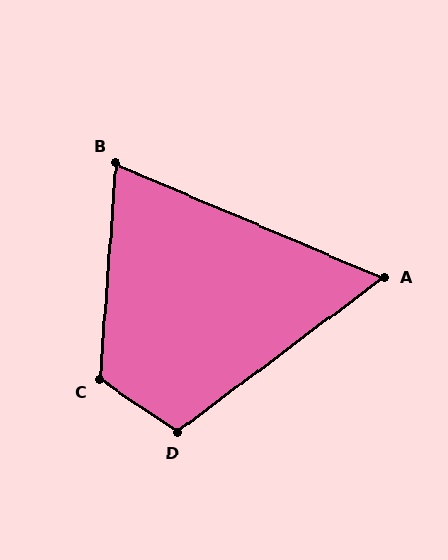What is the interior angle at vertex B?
Approximately 71 degrees (acute).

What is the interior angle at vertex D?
Approximately 109 degrees (obtuse).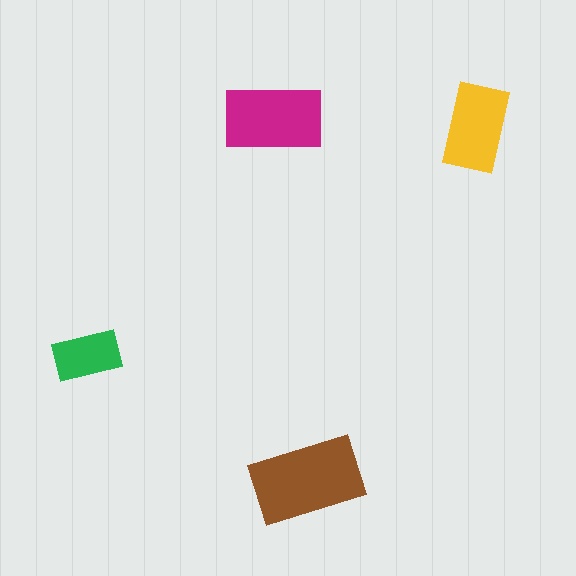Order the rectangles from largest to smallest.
the brown one, the magenta one, the yellow one, the green one.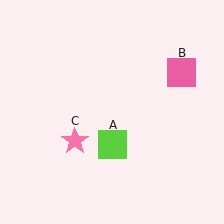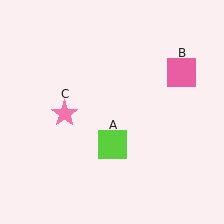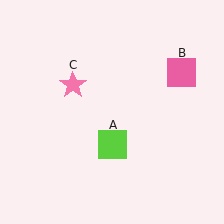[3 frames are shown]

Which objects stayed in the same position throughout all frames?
Lime square (object A) and pink square (object B) remained stationary.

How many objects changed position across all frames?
1 object changed position: pink star (object C).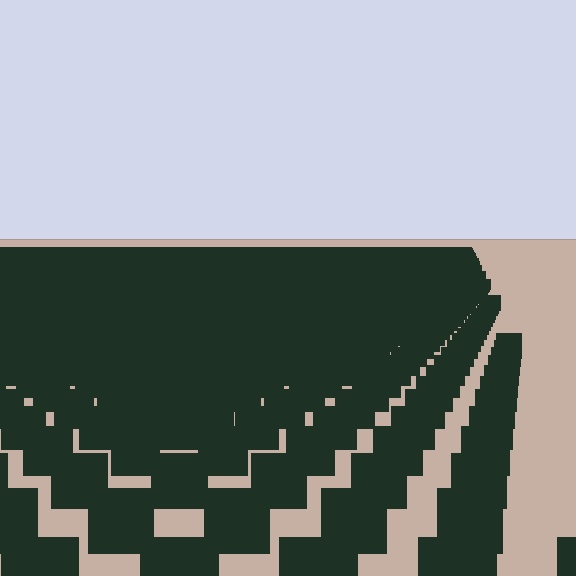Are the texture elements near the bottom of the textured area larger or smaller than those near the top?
Larger. Near the bottom, elements are closer to the viewer and appear at a bigger on-screen size.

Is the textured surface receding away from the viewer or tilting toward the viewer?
The surface is receding away from the viewer. Texture elements get smaller and denser toward the top.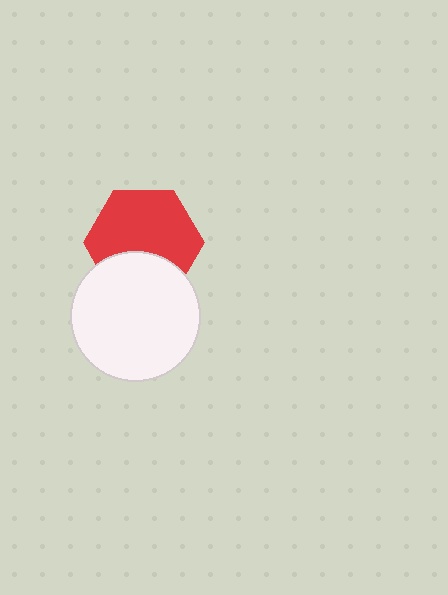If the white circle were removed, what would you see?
You would see the complete red hexagon.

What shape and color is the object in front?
The object in front is a white circle.